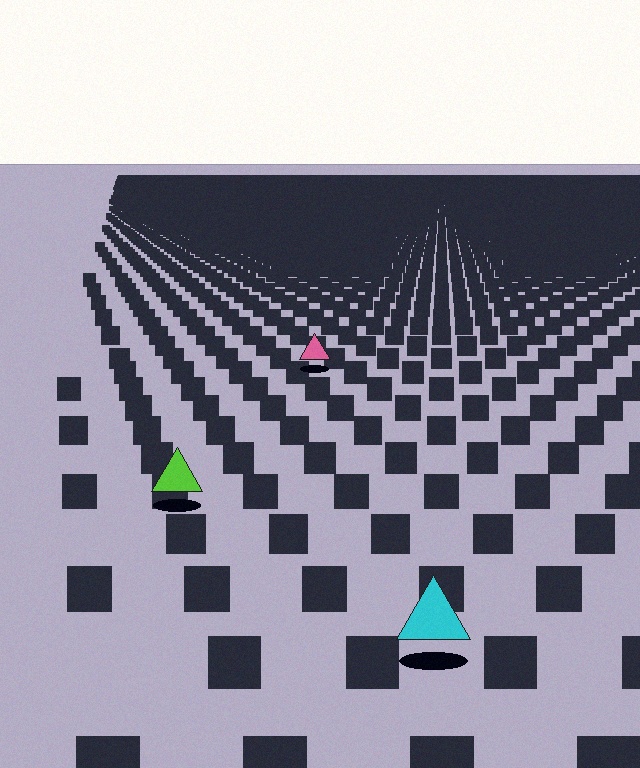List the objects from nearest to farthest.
From nearest to farthest: the cyan triangle, the lime triangle, the pink triangle.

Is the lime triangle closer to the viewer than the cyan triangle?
No. The cyan triangle is closer — you can tell from the texture gradient: the ground texture is coarser near it.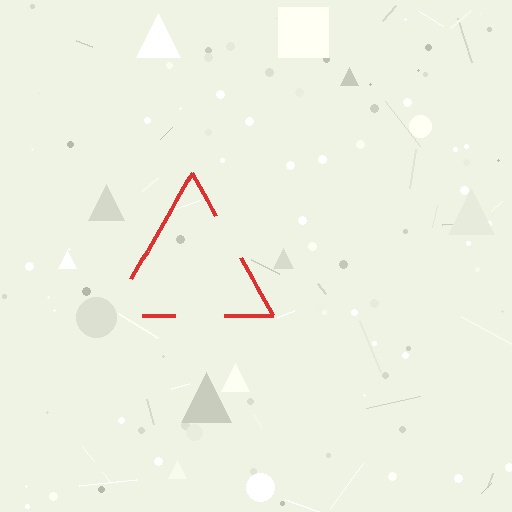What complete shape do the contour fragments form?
The contour fragments form a triangle.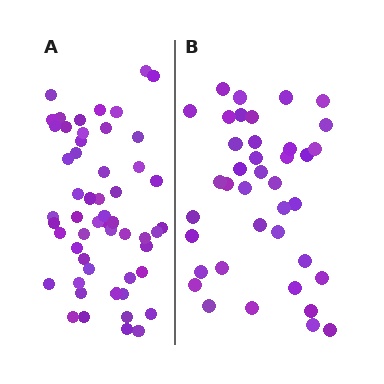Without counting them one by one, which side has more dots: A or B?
Region A (the left region) has more dots.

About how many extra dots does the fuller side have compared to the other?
Region A has approximately 15 more dots than region B.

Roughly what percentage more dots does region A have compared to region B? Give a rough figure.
About 40% more.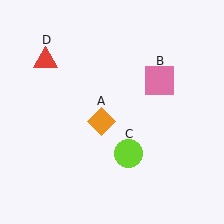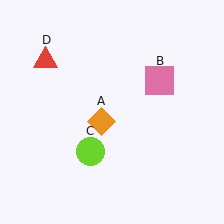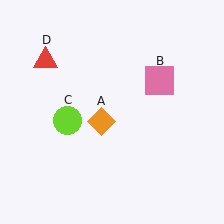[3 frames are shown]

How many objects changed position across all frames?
1 object changed position: lime circle (object C).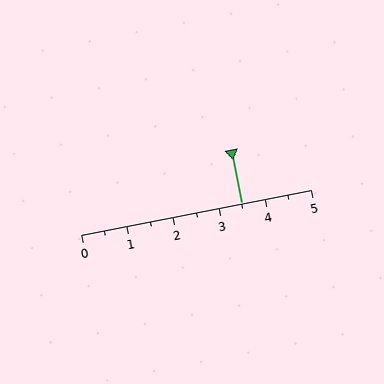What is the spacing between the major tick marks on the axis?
The major ticks are spaced 1 apart.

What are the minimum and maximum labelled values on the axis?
The axis runs from 0 to 5.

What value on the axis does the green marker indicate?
The marker indicates approximately 3.5.